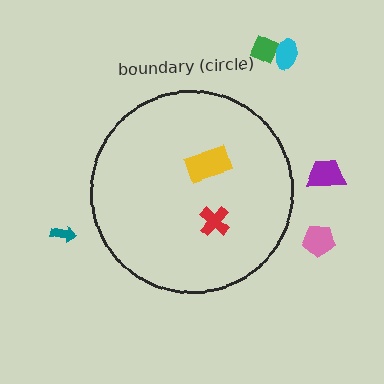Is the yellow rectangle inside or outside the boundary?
Inside.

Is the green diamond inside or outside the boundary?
Outside.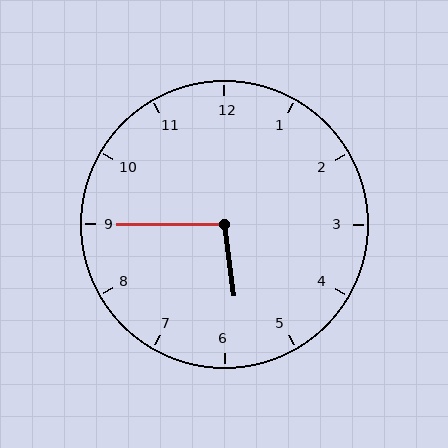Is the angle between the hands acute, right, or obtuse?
It is obtuse.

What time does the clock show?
5:45.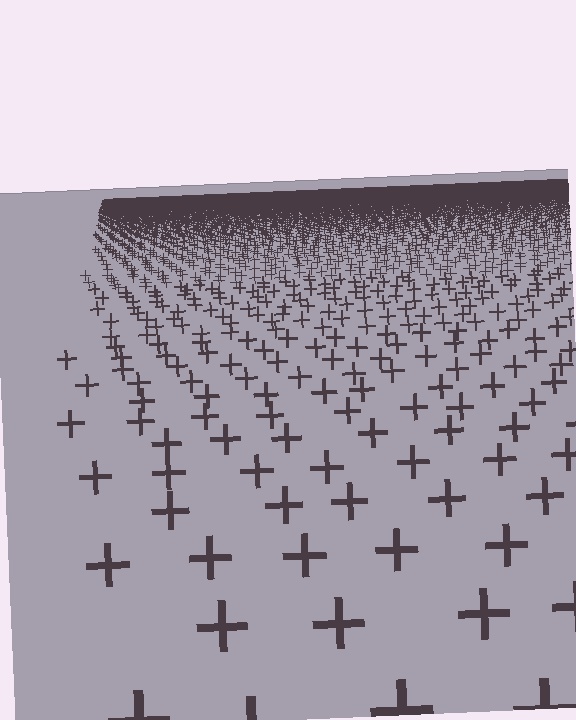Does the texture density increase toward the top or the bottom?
Density increases toward the top.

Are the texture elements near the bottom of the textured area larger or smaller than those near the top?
Larger. Near the bottom, elements are closer to the viewer and appear at a bigger on-screen size.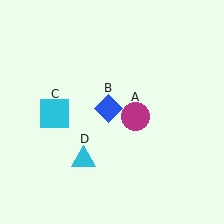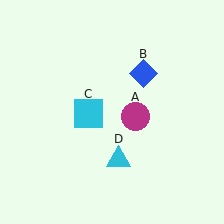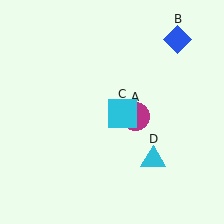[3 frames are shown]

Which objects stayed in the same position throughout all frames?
Magenta circle (object A) remained stationary.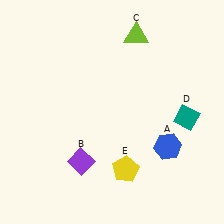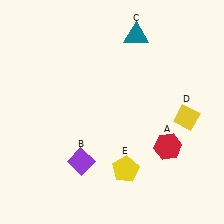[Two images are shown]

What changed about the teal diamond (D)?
In Image 1, D is teal. In Image 2, it changed to yellow.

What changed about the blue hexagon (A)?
In Image 1, A is blue. In Image 2, it changed to red.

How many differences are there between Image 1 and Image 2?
There are 3 differences between the two images.